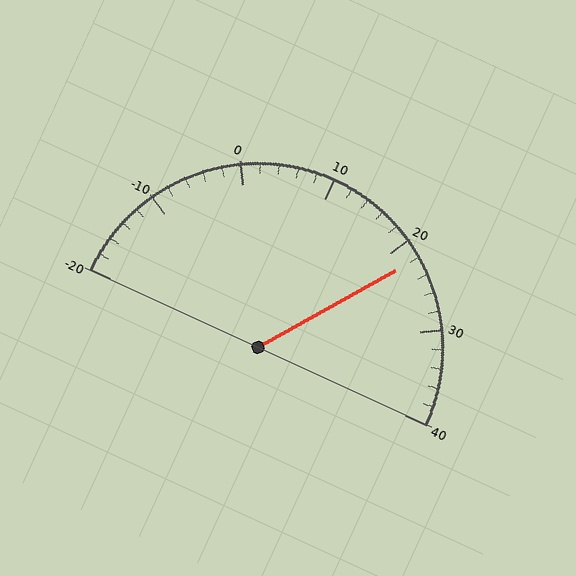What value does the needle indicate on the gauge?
The needle indicates approximately 22.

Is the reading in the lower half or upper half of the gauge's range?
The reading is in the upper half of the range (-20 to 40).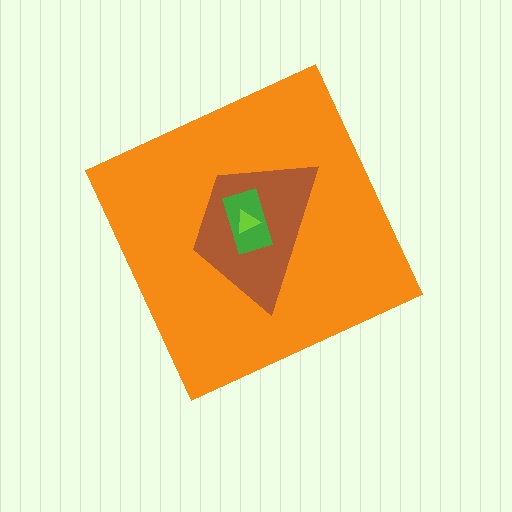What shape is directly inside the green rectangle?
The lime triangle.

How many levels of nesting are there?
4.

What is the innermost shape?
The lime triangle.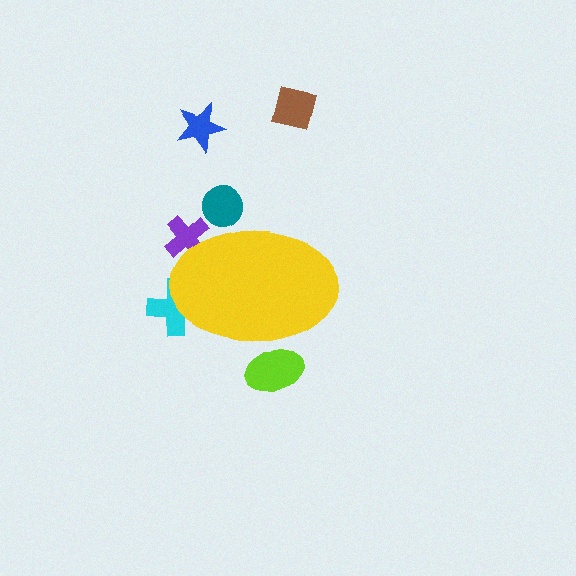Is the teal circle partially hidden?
Yes, the teal circle is partially hidden behind the yellow ellipse.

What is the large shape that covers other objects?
A yellow ellipse.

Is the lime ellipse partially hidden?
Yes, the lime ellipse is partially hidden behind the yellow ellipse.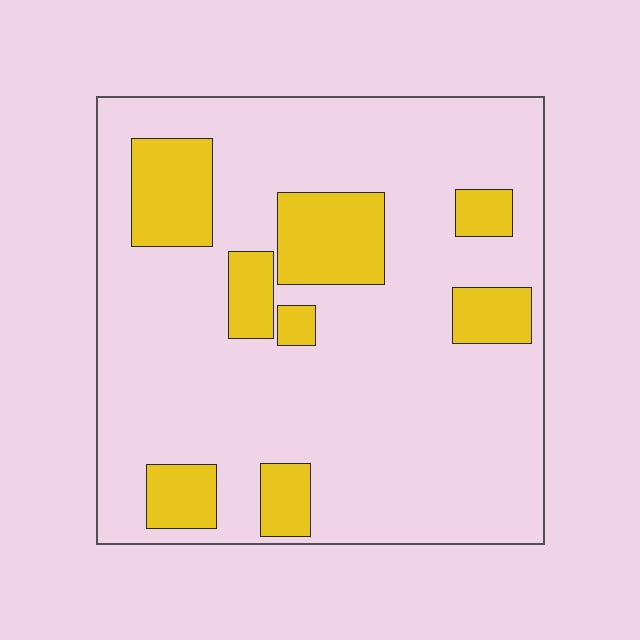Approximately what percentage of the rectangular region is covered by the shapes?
Approximately 20%.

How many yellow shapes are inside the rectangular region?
8.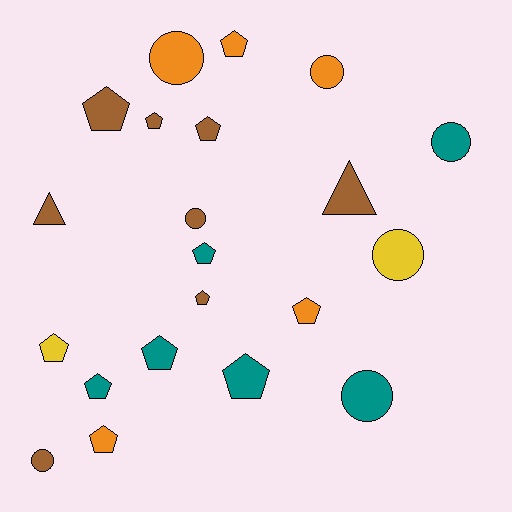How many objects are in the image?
There are 21 objects.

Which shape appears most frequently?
Pentagon, with 12 objects.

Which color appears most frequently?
Brown, with 8 objects.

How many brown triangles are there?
There are 2 brown triangles.